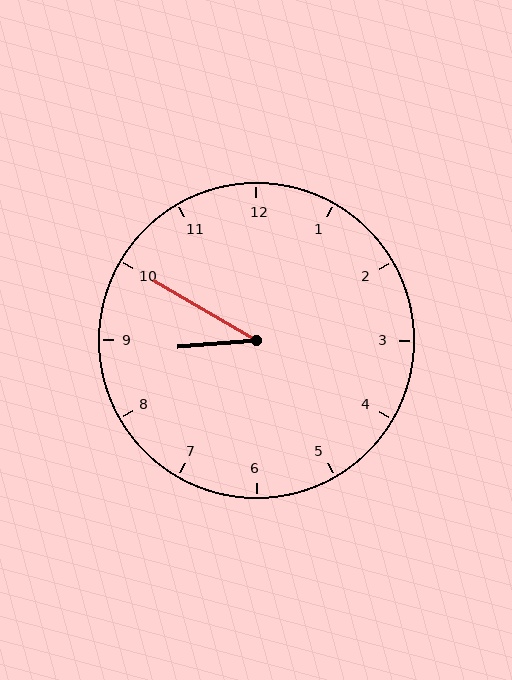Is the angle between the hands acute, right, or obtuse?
It is acute.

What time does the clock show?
8:50.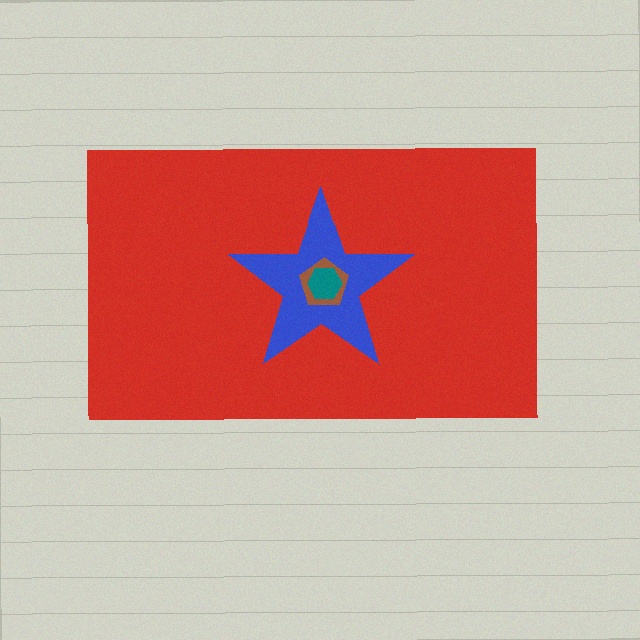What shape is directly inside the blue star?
The brown pentagon.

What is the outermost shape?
The red rectangle.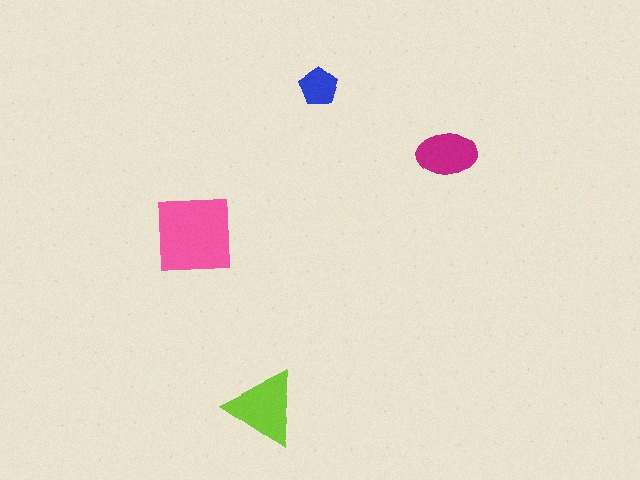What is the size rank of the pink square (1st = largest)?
1st.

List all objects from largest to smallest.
The pink square, the lime triangle, the magenta ellipse, the blue pentagon.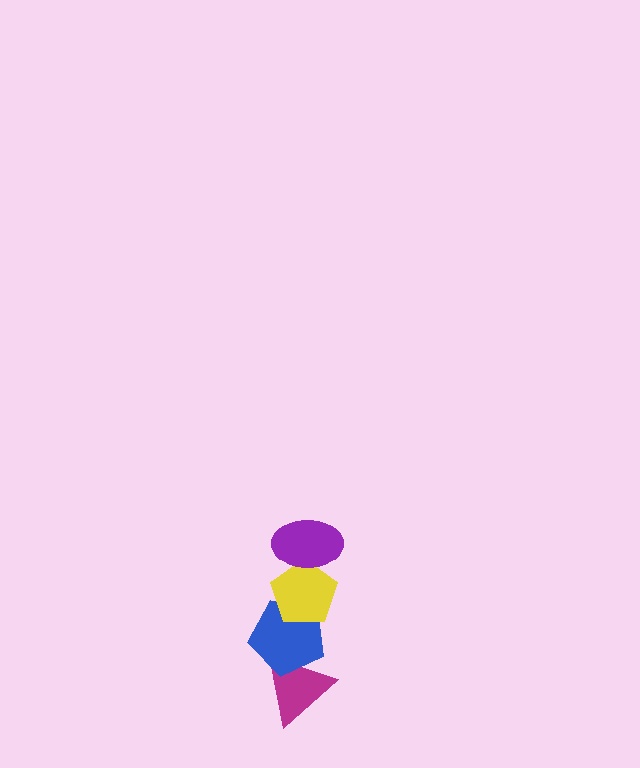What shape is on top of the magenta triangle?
The blue pentagon is on top of the magenta triangle.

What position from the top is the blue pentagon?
The blue pentagon is 3rd from the top.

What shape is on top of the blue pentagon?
The yellow pentagon is on top of the blue pentagon.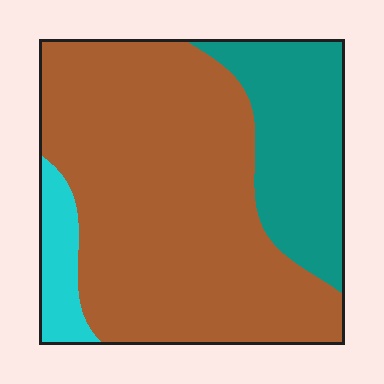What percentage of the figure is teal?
Teal covers roughly 25% of the figure.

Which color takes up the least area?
Cyan, at roughly 10%.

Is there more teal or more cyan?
Teal.